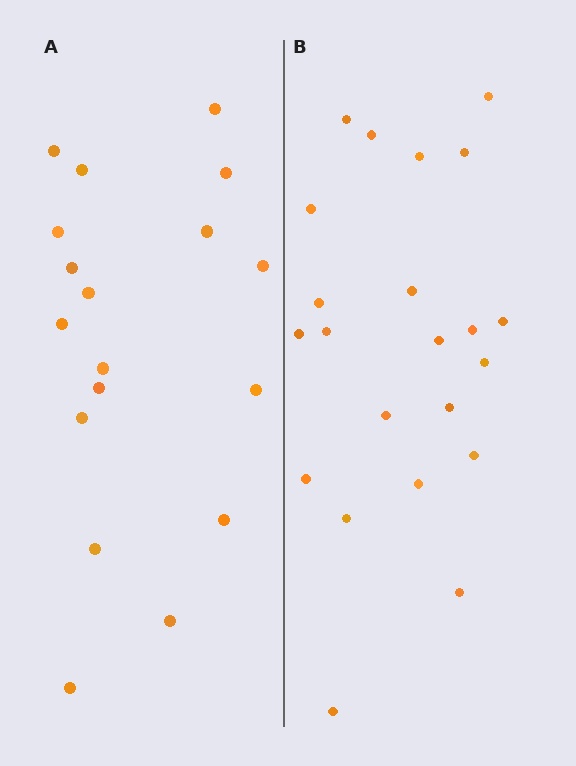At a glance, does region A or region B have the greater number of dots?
Region B (the right region) has more dots.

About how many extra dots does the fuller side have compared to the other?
Region B has about 4 more dots than region A.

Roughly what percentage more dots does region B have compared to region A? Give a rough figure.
About 20% more.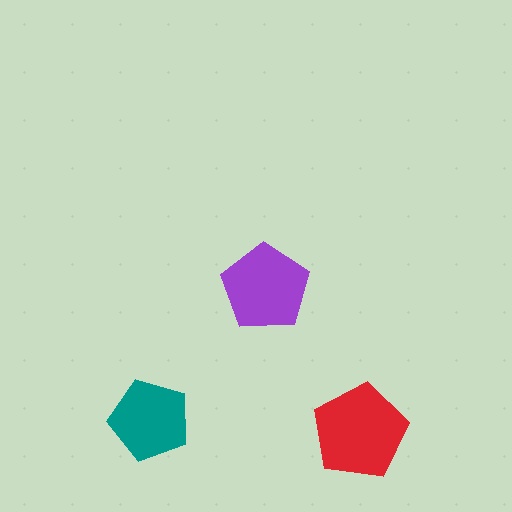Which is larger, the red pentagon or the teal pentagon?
The red one.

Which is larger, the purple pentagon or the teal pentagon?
The purple one.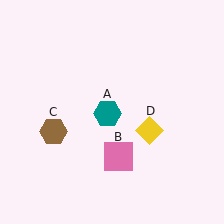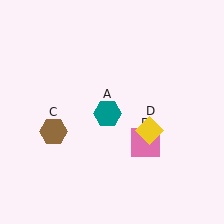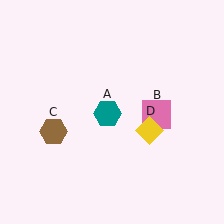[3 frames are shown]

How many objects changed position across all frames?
1 object changed position: pink square (object B).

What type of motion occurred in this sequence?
The pink square (object B) rotated counterclockwise around the center of the scene.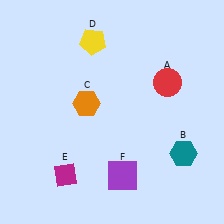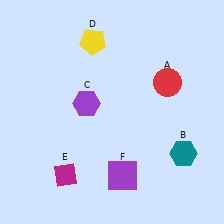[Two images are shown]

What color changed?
The hexagon (C) changed from orange in Image 1 to purple in Image 2.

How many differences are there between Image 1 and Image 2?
There is 1 difference between the two images.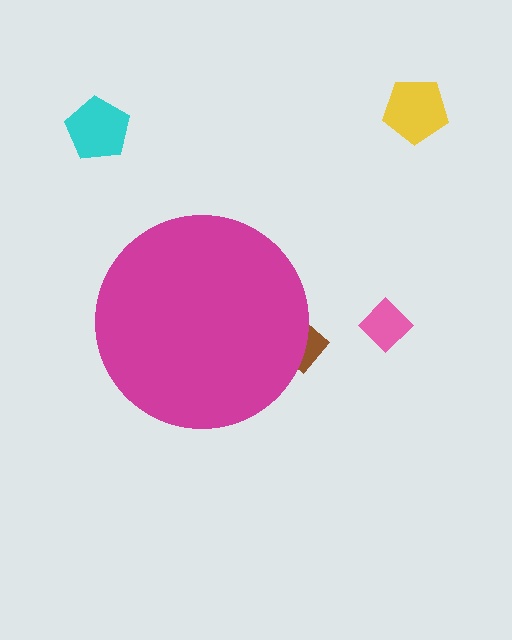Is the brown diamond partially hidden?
Yes, the brown diamond is partially hidden behind the magenta circle.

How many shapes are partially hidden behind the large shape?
1 shape is partially hidden.